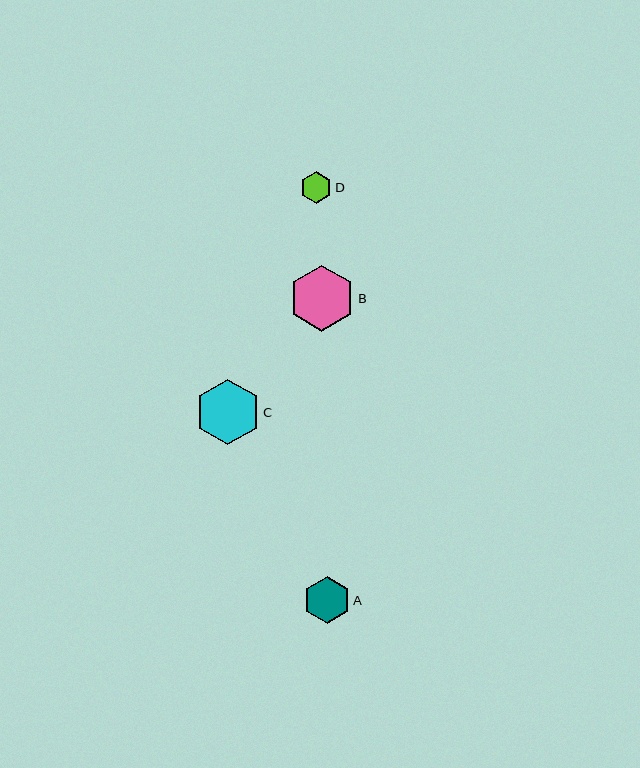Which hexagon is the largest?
Hexagon B is the largest with a size of approximately 66 pixels.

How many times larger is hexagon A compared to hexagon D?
Hexagon A is approximately 1.5 times the size of hexagon D.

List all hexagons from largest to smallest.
From largest to smallest: B, C, A, D.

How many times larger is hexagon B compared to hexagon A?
Hexagon B is approximately 1.4 times the size of hexagon A.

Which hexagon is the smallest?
Hexagon D is the smallest with a size of approximately 31 pixels.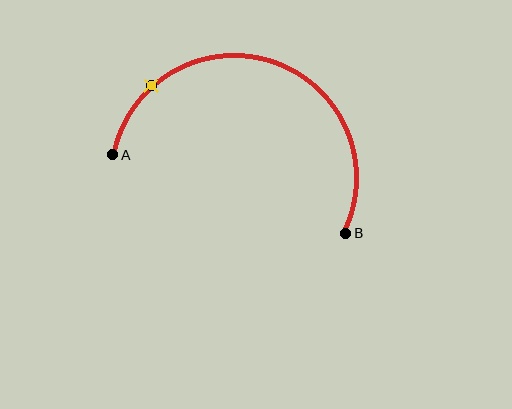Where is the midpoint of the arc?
The arc midpoint is the point on the curve farthest from the straight line joining A and B. It sits above that line.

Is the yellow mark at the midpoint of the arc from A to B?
No. The yellow mark lies on the arc but is closer to endpoint A. The arc midpoint would be at the point on the curve equidistant along the arc from both A and B.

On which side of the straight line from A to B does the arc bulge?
The arc bulges above the straight line connecting A and B.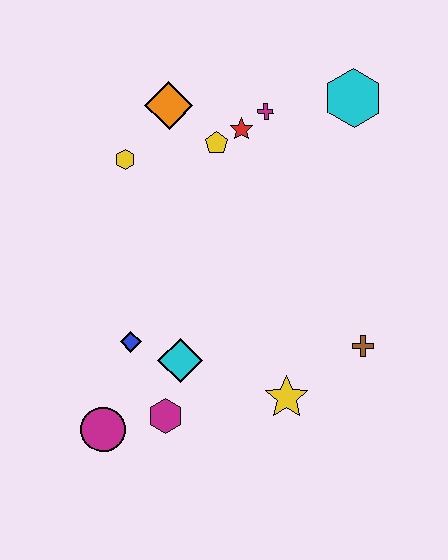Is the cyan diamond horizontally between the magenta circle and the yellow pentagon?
Yes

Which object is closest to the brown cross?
The yellow star is closest to the brown cross.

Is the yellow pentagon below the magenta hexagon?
No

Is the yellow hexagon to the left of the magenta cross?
Yes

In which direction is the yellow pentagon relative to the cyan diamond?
The yellow pentagon is above the cyan diamond.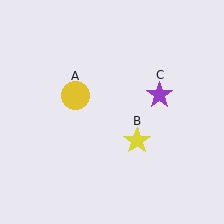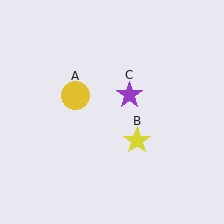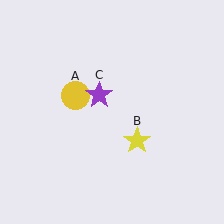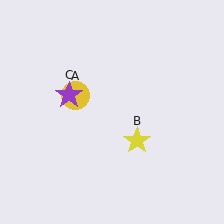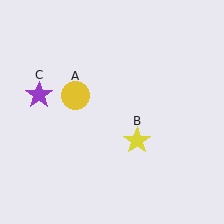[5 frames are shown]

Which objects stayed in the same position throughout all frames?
Yellow circle (object A) and yellow star (object B) remained stationary.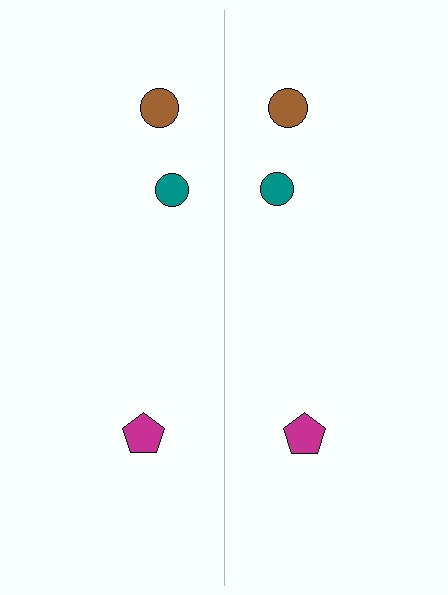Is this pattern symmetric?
Yes, this pattern has bilateral (reflection) symmetry.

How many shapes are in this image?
There are 6 shapes in this image.